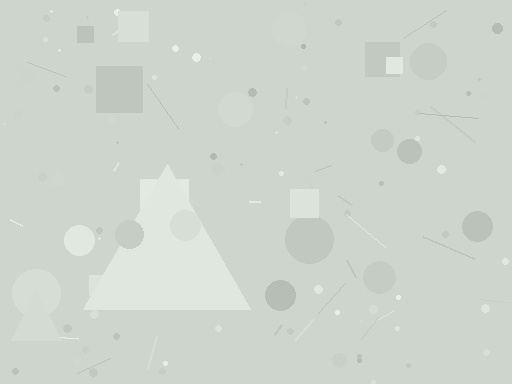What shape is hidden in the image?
A triangle is hidden in the image.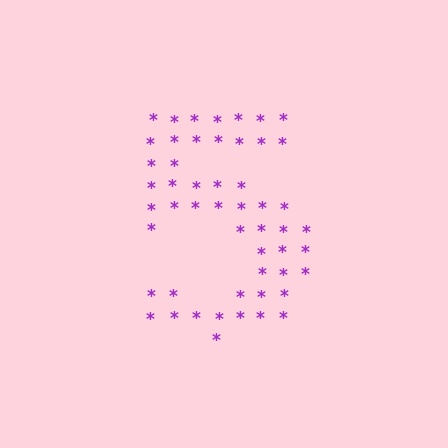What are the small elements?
The small elements are asterisks.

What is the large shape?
The large shape is the digit 5.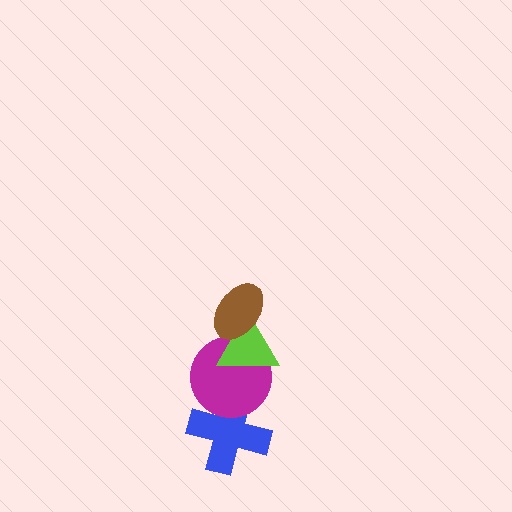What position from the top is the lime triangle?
The lime triangle is 2nd from the top.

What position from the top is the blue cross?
The blue cross is 4th from the top.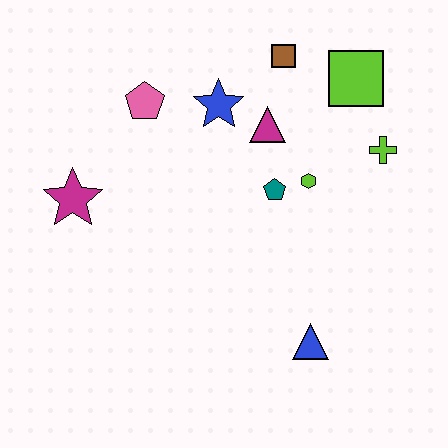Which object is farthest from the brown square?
The blue triangle is farthest from the brown square.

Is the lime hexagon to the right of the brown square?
Yes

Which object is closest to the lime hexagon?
The teal pentagon is closest to the lime hexagon.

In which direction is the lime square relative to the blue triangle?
The lime square is above the blue triangle.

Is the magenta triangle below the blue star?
Yes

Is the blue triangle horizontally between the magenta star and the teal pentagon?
No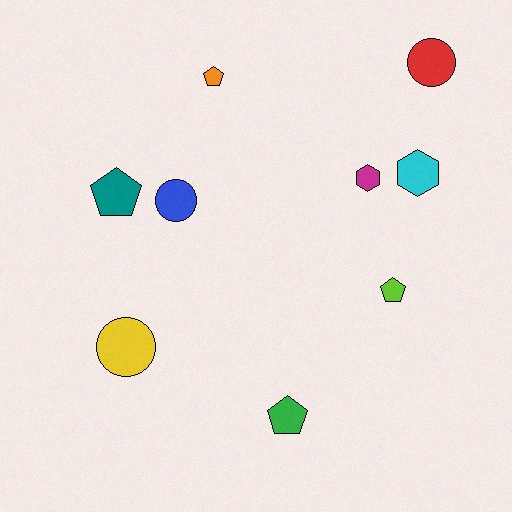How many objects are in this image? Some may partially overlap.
There are 9 objects.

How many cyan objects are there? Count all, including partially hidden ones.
There is 1 cyan object.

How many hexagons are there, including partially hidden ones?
There are 2 hexagons.